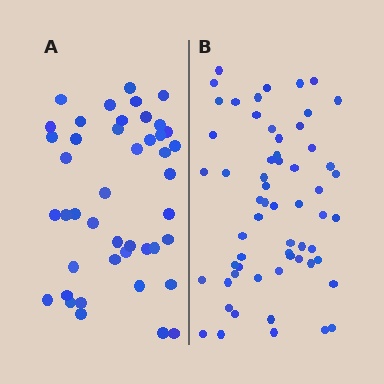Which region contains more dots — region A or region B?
Region B (the right region) has more dots.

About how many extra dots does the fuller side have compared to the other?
Region B has approximately 15 more dots than region A.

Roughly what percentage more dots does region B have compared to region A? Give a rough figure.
About 35% more.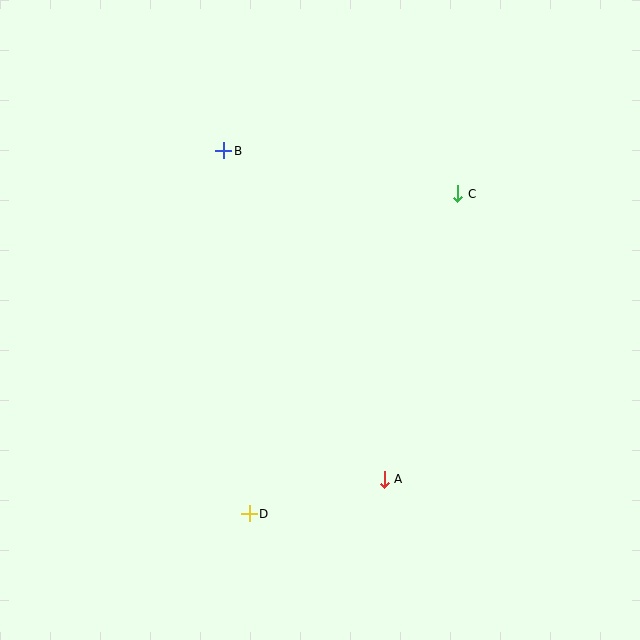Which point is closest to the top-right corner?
Point C is closest to the top-right corner.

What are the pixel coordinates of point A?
Point A is at (384, 479).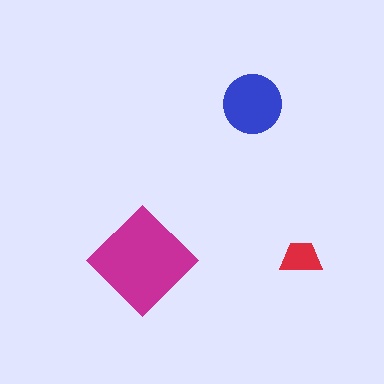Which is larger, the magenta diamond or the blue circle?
The magenta diamond.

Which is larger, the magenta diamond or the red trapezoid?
The magenta diamond.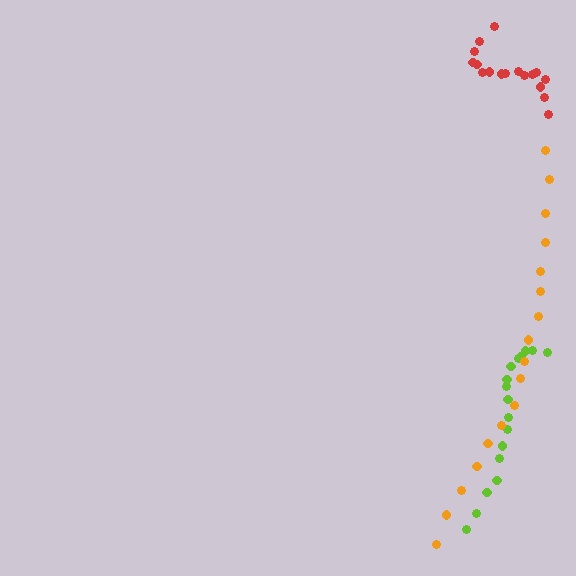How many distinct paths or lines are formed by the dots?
There are 3 distinct paths.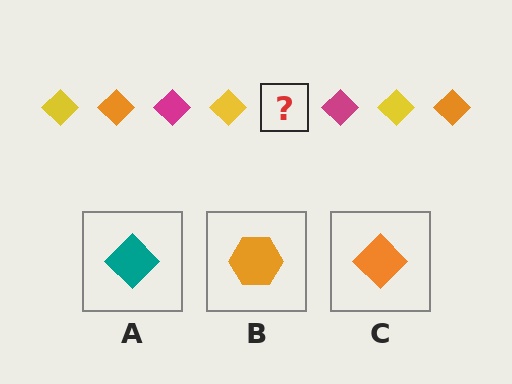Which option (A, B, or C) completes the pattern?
C.